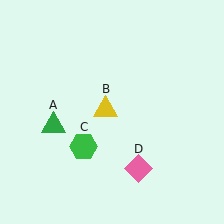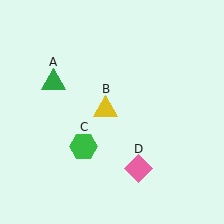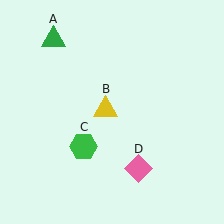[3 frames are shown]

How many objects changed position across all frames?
1 object changed position: green triangle (object A).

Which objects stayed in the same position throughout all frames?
Yellow triangle (object B) and green hexagon (object C) and pink diamond (object D) remained stationary.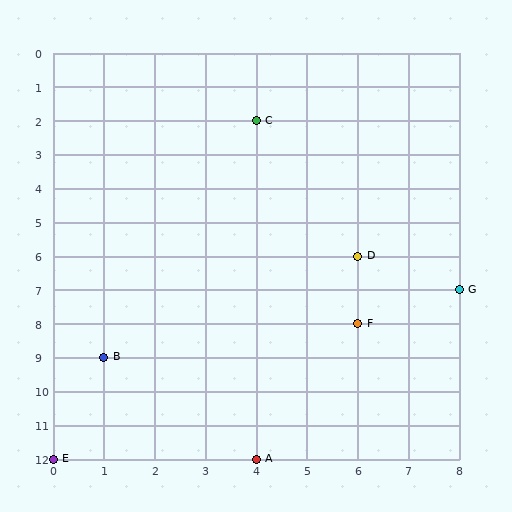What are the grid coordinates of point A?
Point A is at grid coordinates (4, 12).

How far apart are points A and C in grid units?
Points A and C are 10 rows apart.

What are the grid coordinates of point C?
Point C is at grid coordinates (4, 2).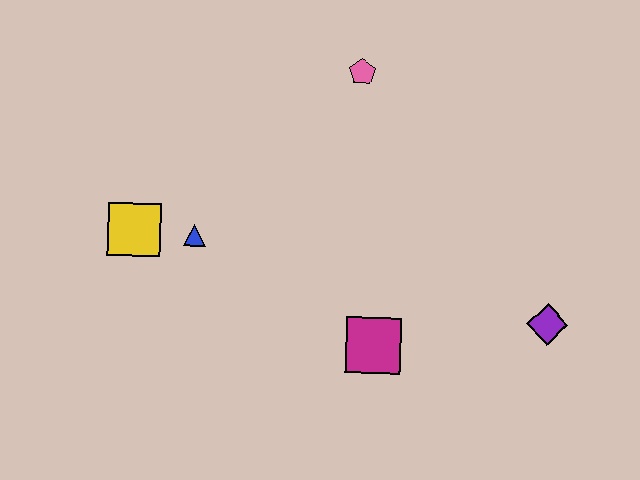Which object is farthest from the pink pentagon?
The purple diamond is farthest from the pink pentagon.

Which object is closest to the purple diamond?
The magenta square is closest to the purple diamond.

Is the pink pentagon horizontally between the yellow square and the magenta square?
Yes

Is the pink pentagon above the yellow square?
Yes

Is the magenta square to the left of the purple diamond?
Yes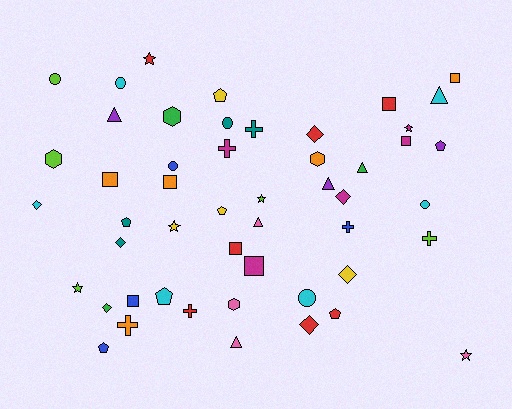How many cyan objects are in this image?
There are 6 cyan objects.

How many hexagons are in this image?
There are 4 hexagons.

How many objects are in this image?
There are 50 objects.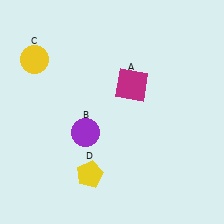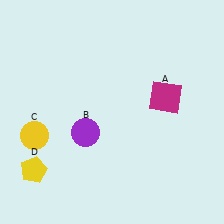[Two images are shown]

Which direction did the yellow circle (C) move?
The yellow circle (C) moved down.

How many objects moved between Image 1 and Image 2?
3 objects moved between the two images.